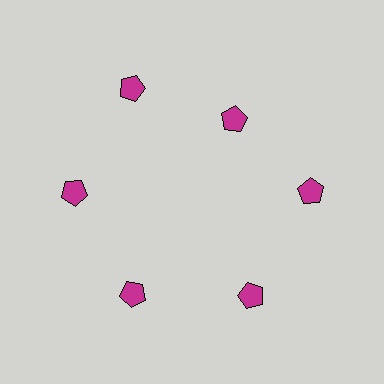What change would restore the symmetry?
The symmetry would be restored by moving it outward, back onto the ring so that all 6 pentagons sit at equal angles and equal distance from the center.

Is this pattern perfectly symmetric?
No. The 6 magenta pentagons are arranged in a ring, but one element near the 1 o'clock position is pulled inward toward the center, breaking the 6-fold rotational symmetry.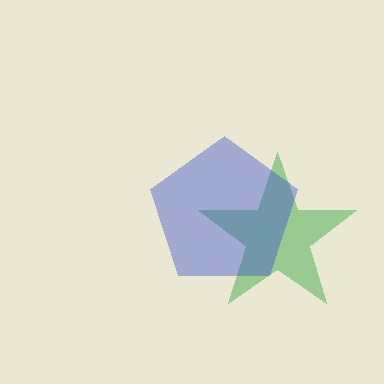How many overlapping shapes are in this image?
There are 2 overlapping shapes in the image.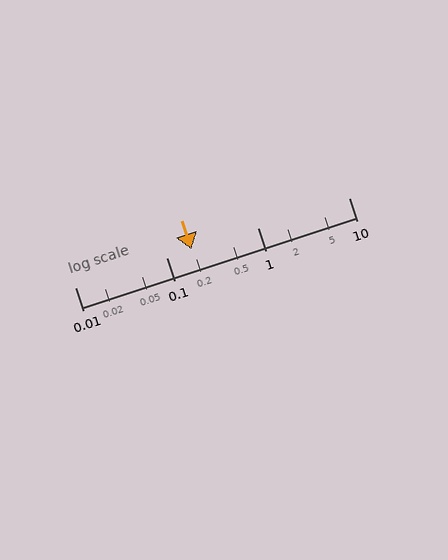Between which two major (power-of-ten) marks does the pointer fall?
The pointer is between 0.1 and 1.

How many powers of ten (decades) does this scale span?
The scale spans 3 decades, from 0.01 to 10.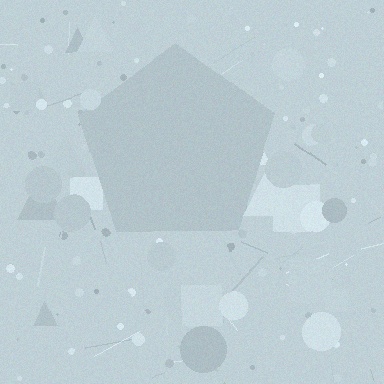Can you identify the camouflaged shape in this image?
The camouflaged shape is a pentagon.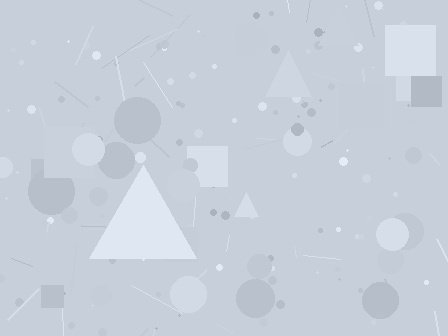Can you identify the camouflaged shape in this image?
The camouflaged shape is a triangle.